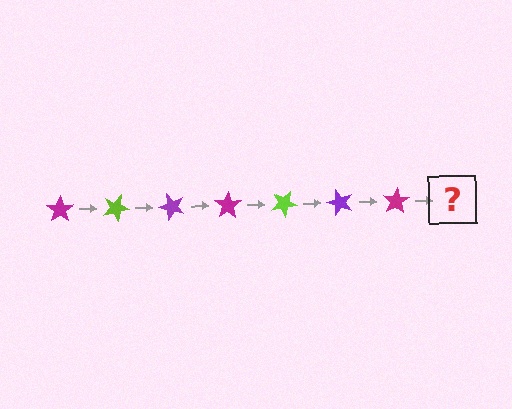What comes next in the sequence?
The next element should be a lime star, rotated 175 degrees from the start.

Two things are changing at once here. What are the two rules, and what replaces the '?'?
The two rules are that it rotates 25 degrees each step and the color cycles through magenta, lime, and purple. The '?' should be a lime star, rotated 175 degrees from the start.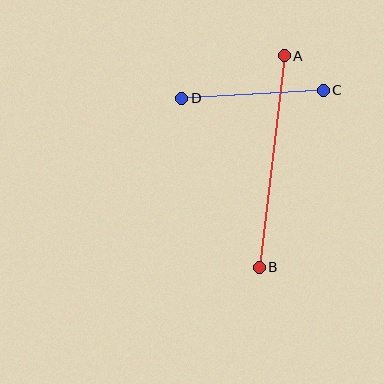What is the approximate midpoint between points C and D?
The midpoint is at approximately (253, 94) pixels.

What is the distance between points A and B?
The distance is approximately 213 pixels.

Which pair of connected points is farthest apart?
Points A and B are farthest apart.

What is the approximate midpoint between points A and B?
The midpoint is at approximately (272, 161) pixels.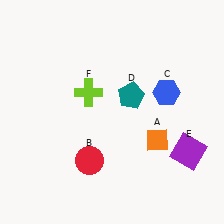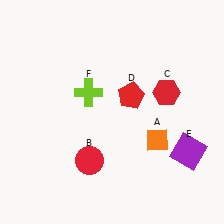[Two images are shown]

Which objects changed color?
C changed from blue to red. D changed from teal to red.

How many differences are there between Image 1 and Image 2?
There are 2 differences between the two images.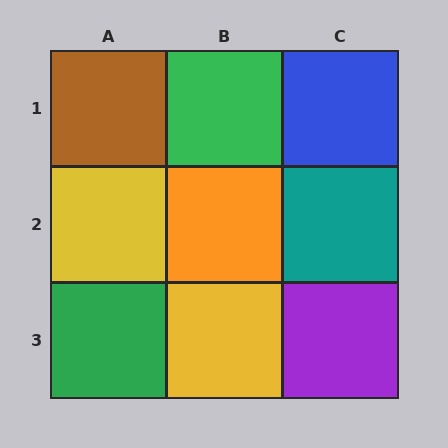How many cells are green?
2 cells are green.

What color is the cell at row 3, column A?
Green.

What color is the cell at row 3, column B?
Yellow.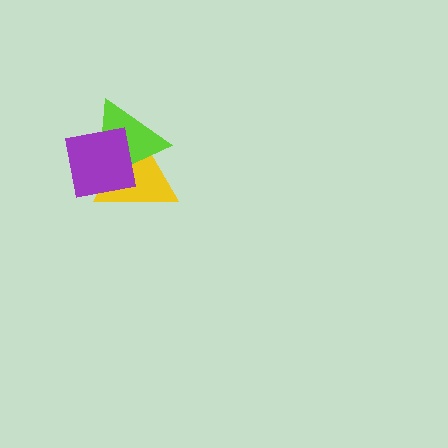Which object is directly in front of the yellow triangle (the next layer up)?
The lime triangle is directly in front of the yellow triangle.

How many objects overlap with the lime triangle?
2 objects overlap with the lime triangle.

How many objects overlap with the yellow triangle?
2 objects overlap with the yellow triangle.